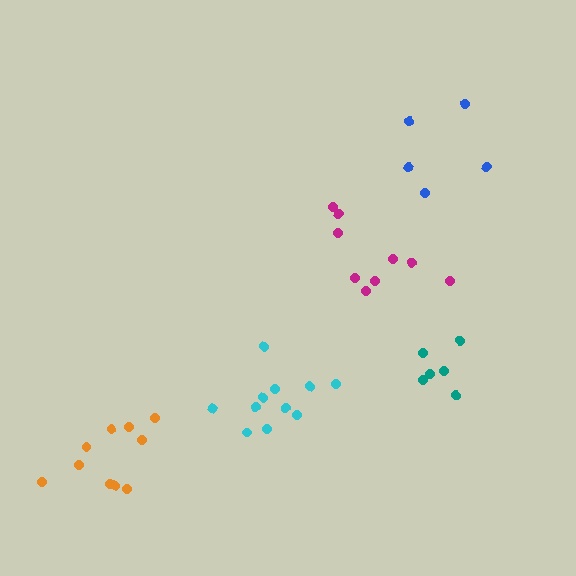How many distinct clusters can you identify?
There are 5 distinct clusters.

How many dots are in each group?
Group 1: 11 dots, Group 2: 10 dots, Group 3: 9 dots, Group 4: 5 dots, Group 5: 6 dots (41 total).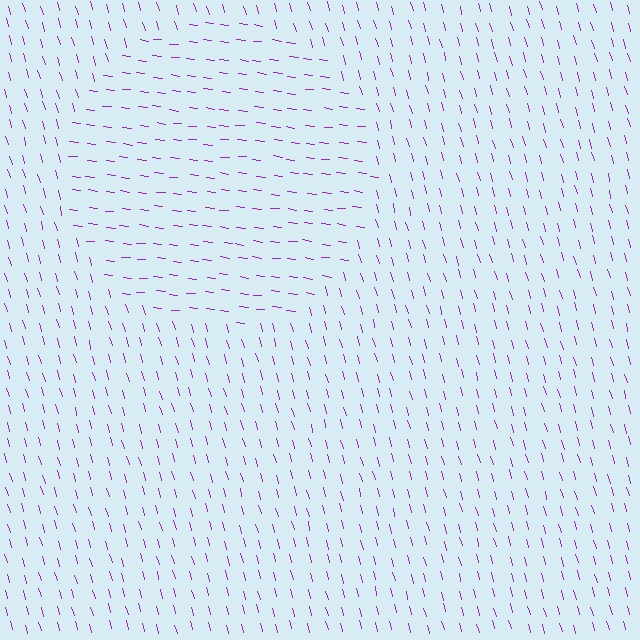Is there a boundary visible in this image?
Yes, there is a texture boundary formed by a change in line orientation.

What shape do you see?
I see a circle.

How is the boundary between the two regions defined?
The boundary is defined purely by a change in line orientation (approximately 68 degrees difference). All lines are the same color and thickness.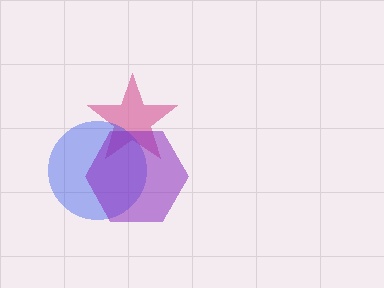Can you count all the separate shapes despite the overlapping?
Yes, there are 3 separate shapes.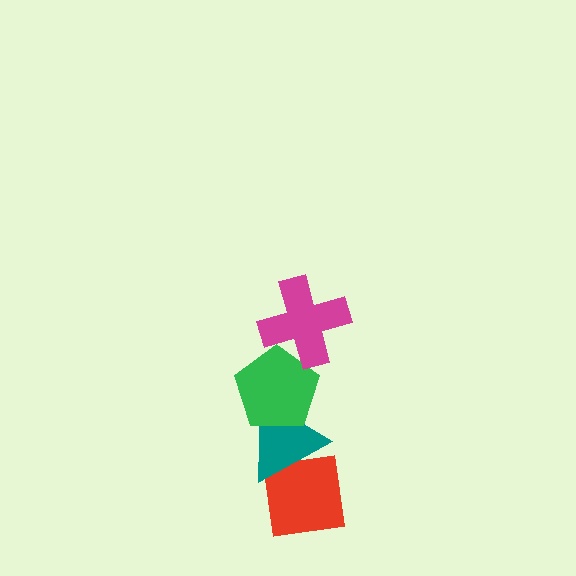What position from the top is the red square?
The red square is 4th from the top.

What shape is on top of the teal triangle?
The green pentagon is on top of the teal triangle.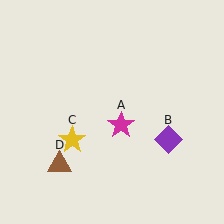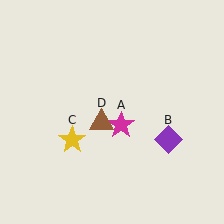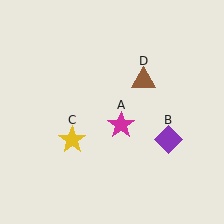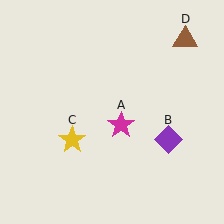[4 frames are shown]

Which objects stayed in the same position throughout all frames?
Magenta star (object A) and purple diamond (object B) and yellow star (object C) remained stationary.